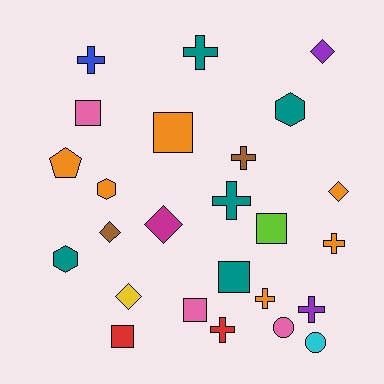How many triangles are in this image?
There are no triangles.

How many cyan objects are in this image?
There is 1 cyan object.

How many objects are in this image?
There are 25 objects.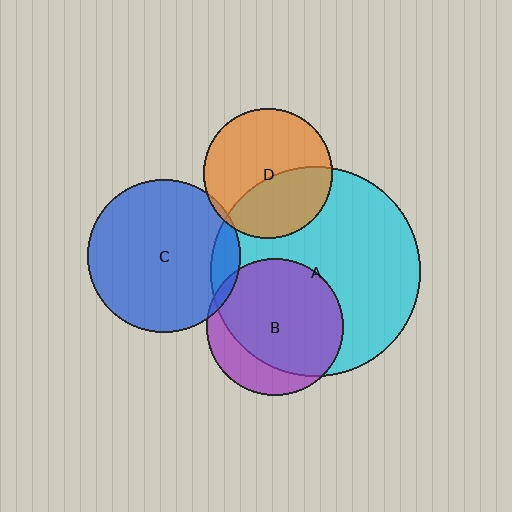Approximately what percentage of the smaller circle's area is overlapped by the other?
Approximately 10%.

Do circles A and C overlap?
Yes.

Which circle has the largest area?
Circle A (cyan).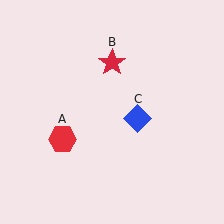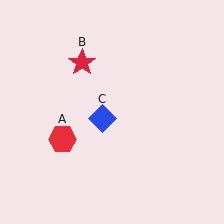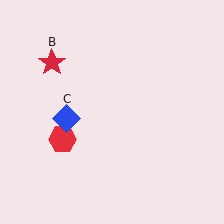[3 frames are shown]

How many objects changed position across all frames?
2 objects changed position: red star (object B), blue diamond (object C).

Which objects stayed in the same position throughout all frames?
Red hexagon (object A) remained stationary.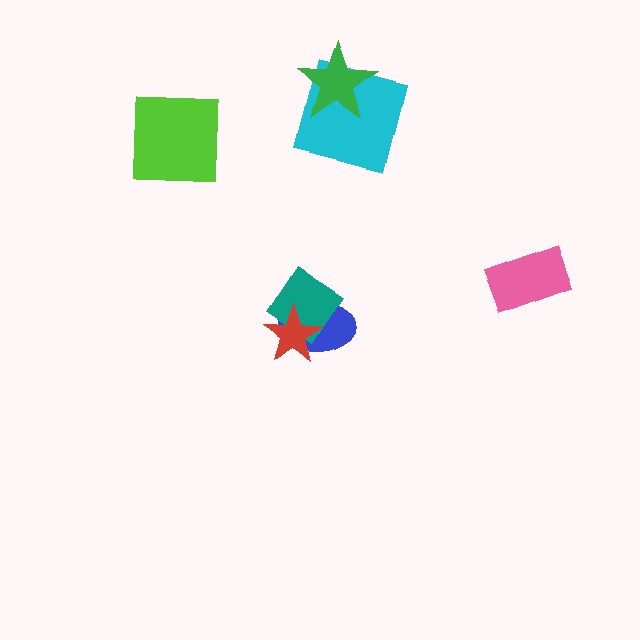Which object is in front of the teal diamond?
The red star is in front of the teal diamond.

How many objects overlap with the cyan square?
1 object overlaps with the cyan square.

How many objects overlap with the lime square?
0 objects overlap with the lime square.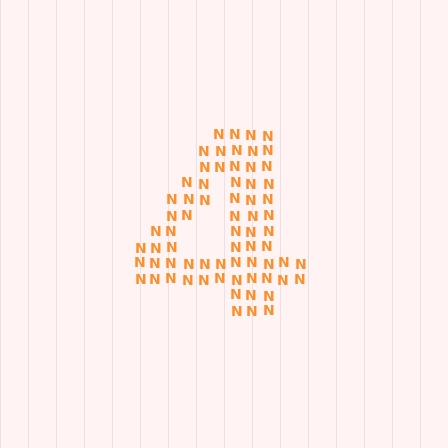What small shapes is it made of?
It is made of small letter N's.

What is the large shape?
The large shape is the digit 4.